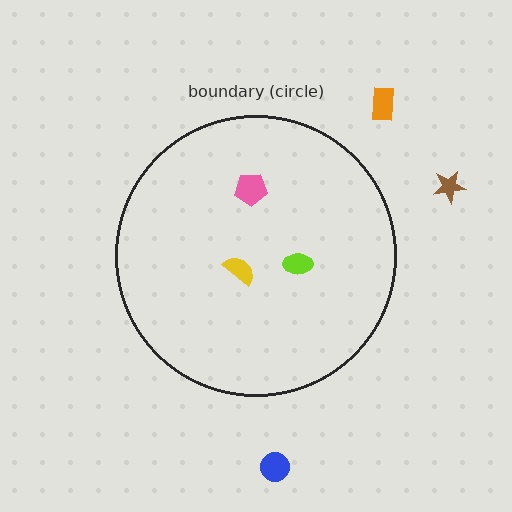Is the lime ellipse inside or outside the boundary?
Inside.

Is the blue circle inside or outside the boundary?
Outside.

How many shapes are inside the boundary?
3 inside, 3 outside.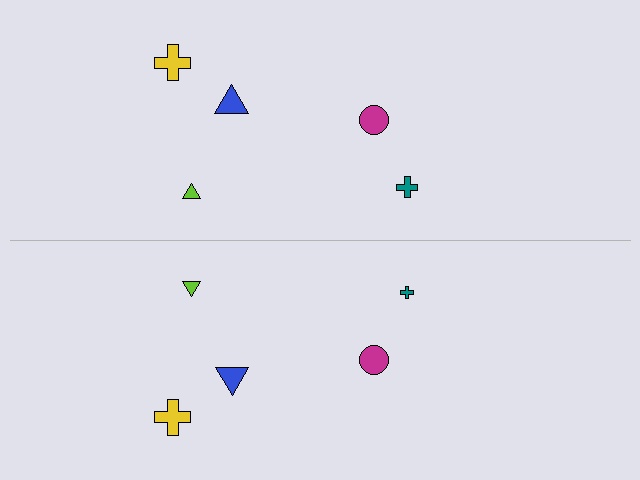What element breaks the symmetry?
The teal cross on the bottom side has a different size than its mirror counterpart.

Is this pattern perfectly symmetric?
No, the pattern is not perfectly symmetric. The teal cross on the bottom side has a different size than its mirror counterpart.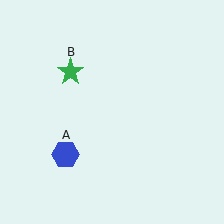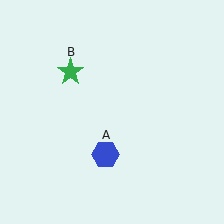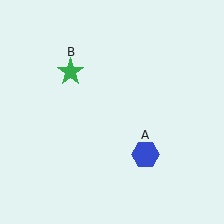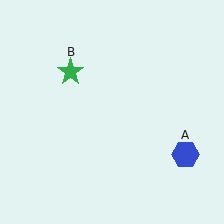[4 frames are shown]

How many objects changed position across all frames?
1 object changed position: blue hexagon (object A).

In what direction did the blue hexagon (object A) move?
The blue hexagon (object A) moved right.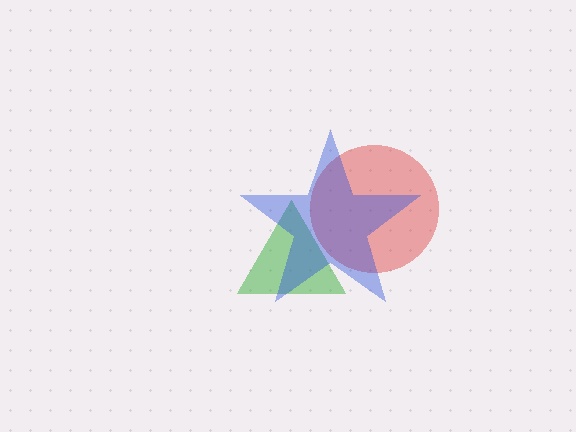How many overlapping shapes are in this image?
There are 3 overlapping shapes in the image.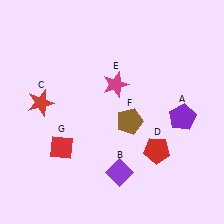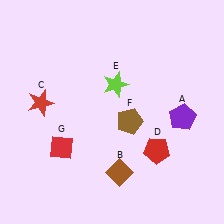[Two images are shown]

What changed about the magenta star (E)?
In Image 1, E is magenta. In Image 2, it changed to lime.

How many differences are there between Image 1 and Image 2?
There are 2 differences between the two images.